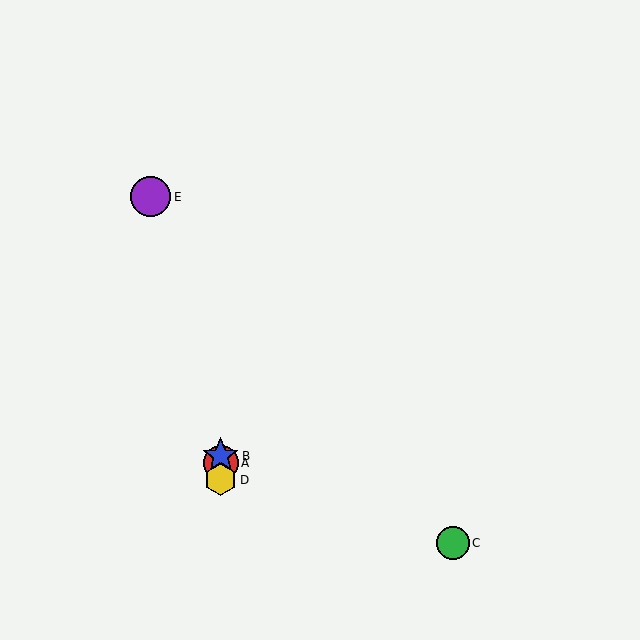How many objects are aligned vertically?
3 objects (A, B, D) are aligned vertically.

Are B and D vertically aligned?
Yes, both are at x≈221.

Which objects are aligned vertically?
Objects A, B, D are aligned vertically.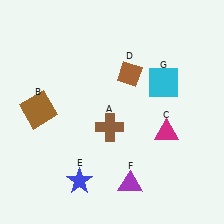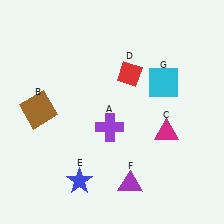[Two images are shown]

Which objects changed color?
A changed from brown to purple. D changed from brown to red.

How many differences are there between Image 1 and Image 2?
There are 2 differences between the two images.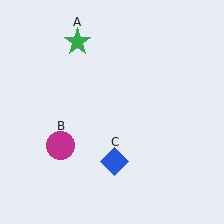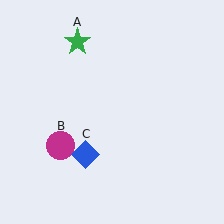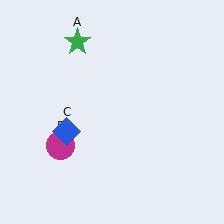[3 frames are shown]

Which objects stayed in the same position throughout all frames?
Green star (object A) and magenta circle (object B) remained stationary.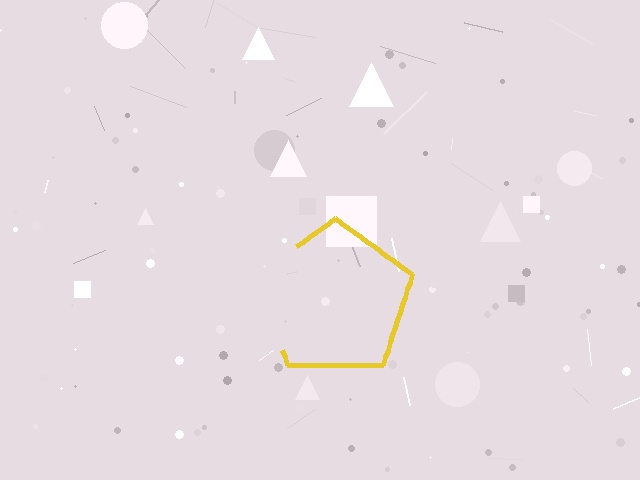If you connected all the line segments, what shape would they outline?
They would outline a pentagon.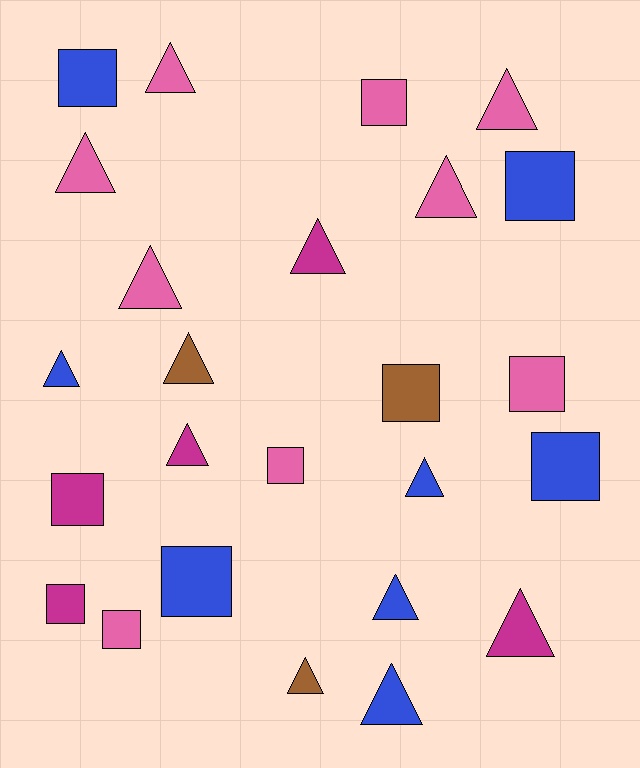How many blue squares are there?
There are 4 blue squares.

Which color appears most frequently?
Pink, with 9 objects.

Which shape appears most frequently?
Triangle, with 14 objects.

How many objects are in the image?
There are 25 objects.